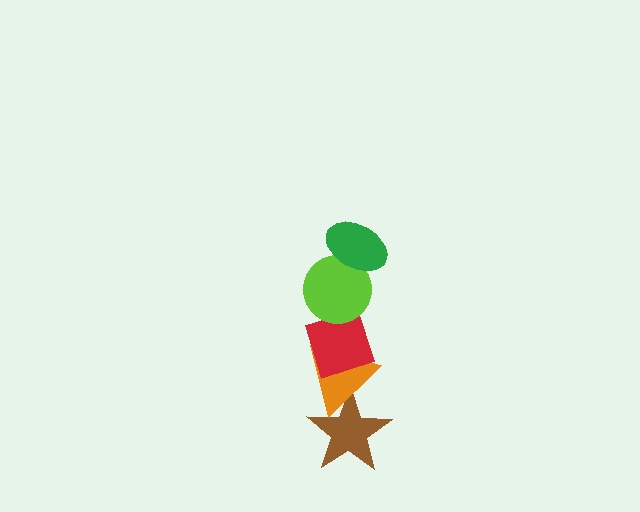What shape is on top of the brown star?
The orange triangle is on top of the brown star.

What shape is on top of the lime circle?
The green ellipse is on top of the lime circle.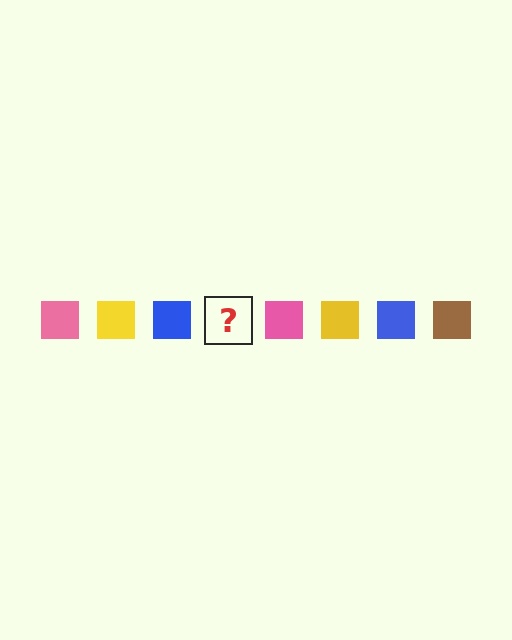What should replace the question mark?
The question mark should be replaced with a brown square.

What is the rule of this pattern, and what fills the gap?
The rule is that the pattern cycles through pink, yellow, blue, brown squares. The gap should be filled with a brown square.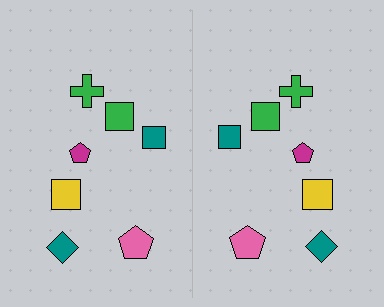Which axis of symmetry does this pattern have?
The pattern has a vertical axis of symmetry running through the center of the image.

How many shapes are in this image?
There are 14 shapes in this image.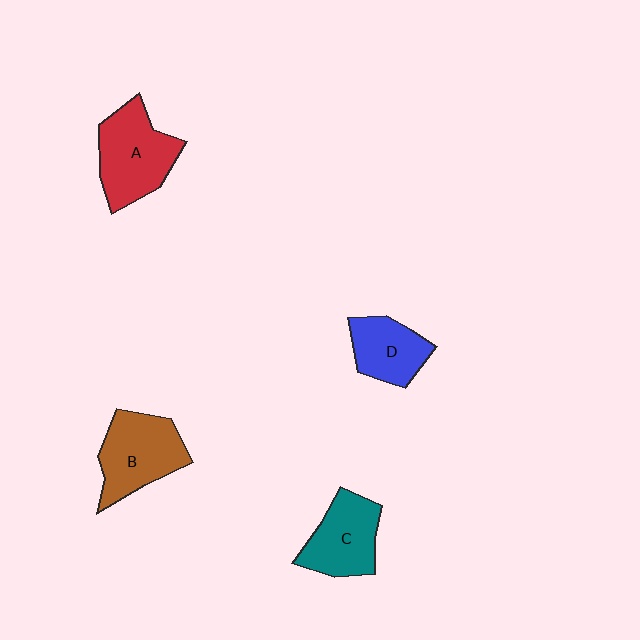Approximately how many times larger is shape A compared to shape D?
Approximately 1.4 times.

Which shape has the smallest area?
Shape D (blue).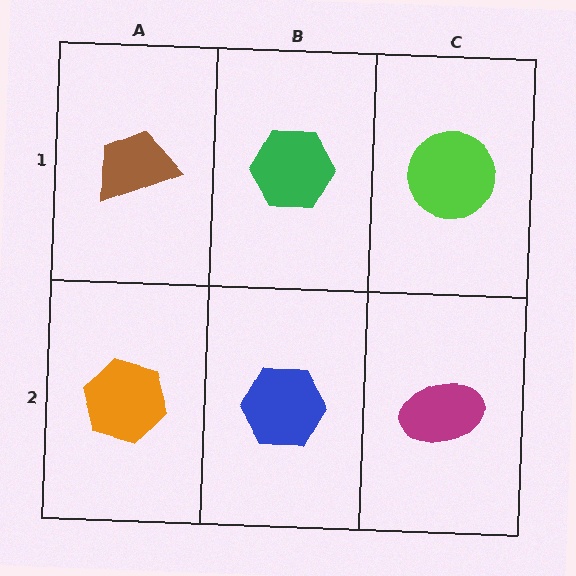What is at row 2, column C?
A magenta ellipse.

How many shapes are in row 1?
3 shapes.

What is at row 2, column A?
An orange hexagon.